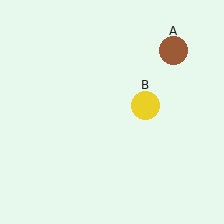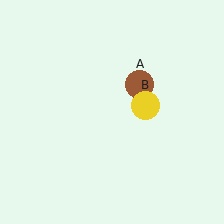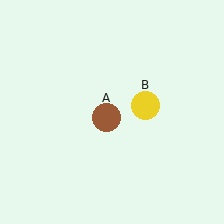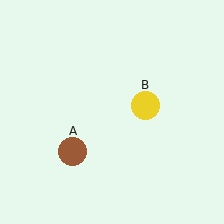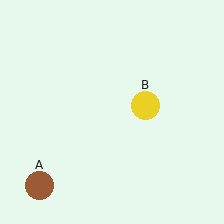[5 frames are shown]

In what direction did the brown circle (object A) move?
The brown circle (object A) moved down and to the left.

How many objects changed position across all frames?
1 object changed position: brown circle (object A).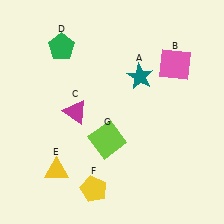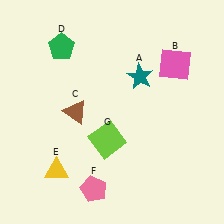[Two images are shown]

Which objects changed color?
C changed from magenta to brown. F changed from yellow to pink.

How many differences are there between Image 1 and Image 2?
There are 2 differences between the two images.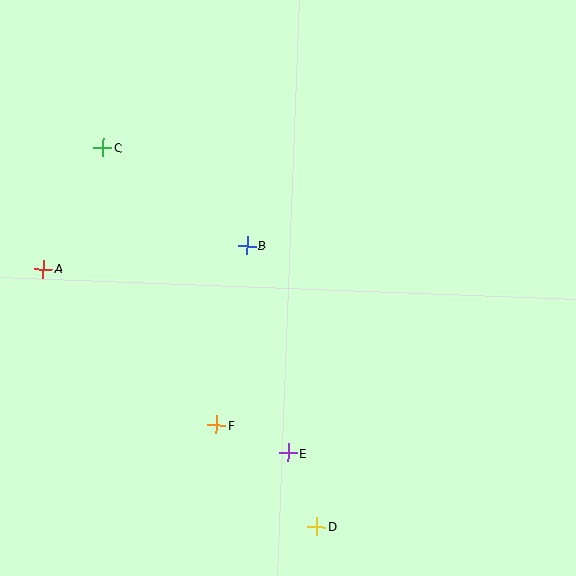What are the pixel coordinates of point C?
Point C is at (103, 148).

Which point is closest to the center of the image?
Point B at (247, 245) is closest to the center.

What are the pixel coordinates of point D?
Point D is at (317, 527).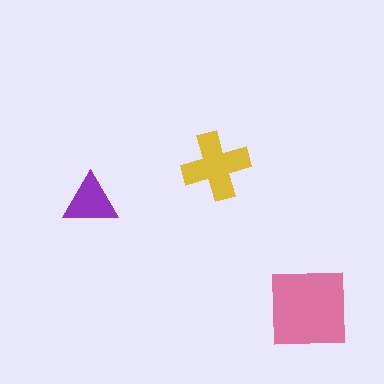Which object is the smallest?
The purple triangle.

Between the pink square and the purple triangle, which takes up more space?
The pink square.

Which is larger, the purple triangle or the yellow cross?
The yellow cross.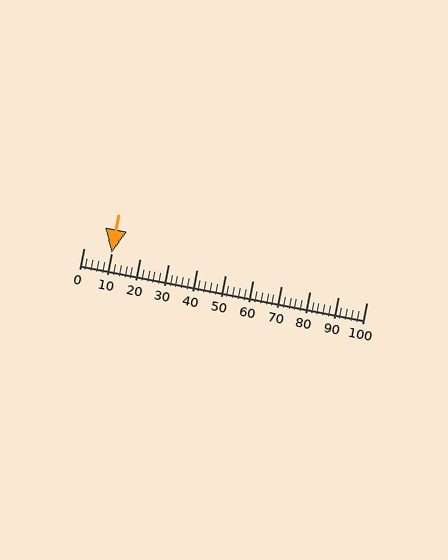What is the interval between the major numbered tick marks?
The major tick marks are spaced 10 units apart.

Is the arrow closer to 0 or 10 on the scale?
The arrow is closer to 10.